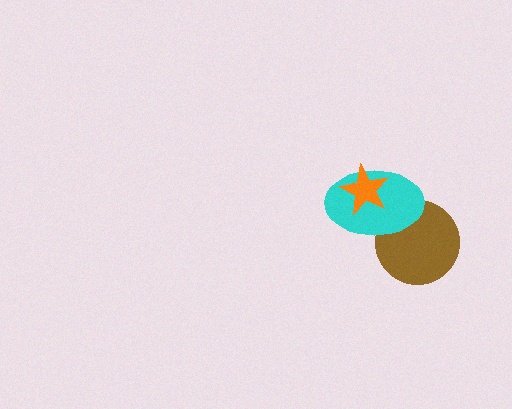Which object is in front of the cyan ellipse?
The orange star is in front of the cyan ellipse.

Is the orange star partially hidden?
No, no other shape covers it.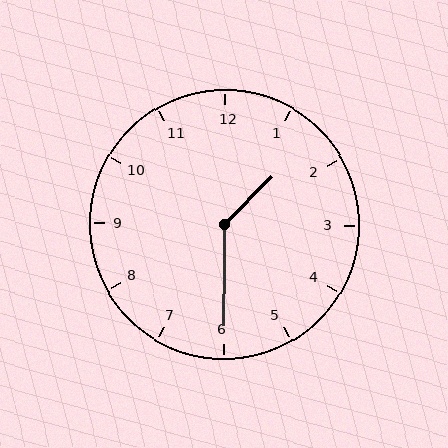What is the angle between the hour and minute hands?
Approximately 135 degrees.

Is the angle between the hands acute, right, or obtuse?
It is obtuse.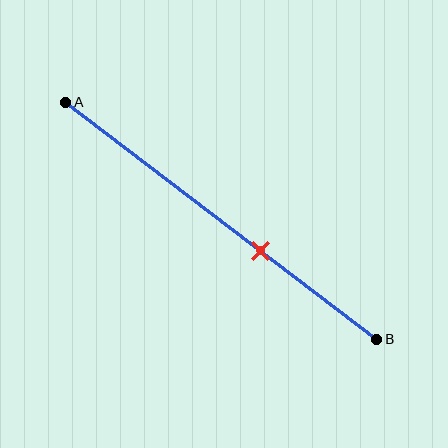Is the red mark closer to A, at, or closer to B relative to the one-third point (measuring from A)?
The red mark is closer to point B than the one-third point of segment AB.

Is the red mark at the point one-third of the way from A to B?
No, the mark is at about 65% from A, not at the 33% one-third point.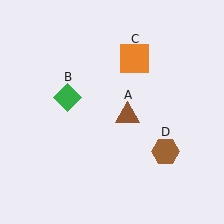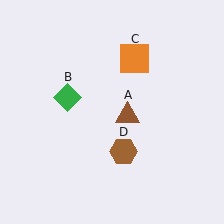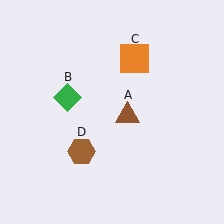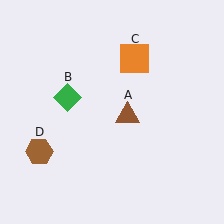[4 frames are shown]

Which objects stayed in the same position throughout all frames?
Brown triangle (object A) and green diamond (object B) and orange square (object C) remained stationary.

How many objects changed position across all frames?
1 object changed position: brown hexagon (object D).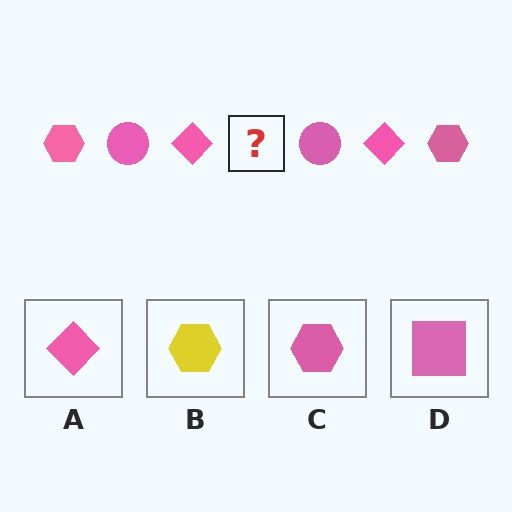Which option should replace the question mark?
Option C.